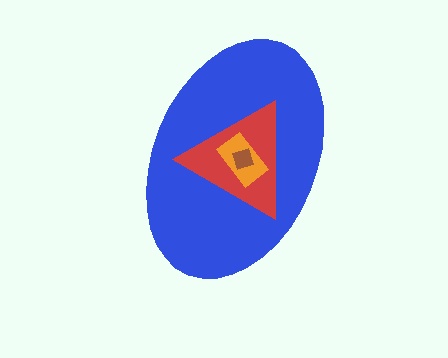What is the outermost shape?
The blue ellipse.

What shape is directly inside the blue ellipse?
The red triangle.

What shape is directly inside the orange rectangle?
The brown diamond.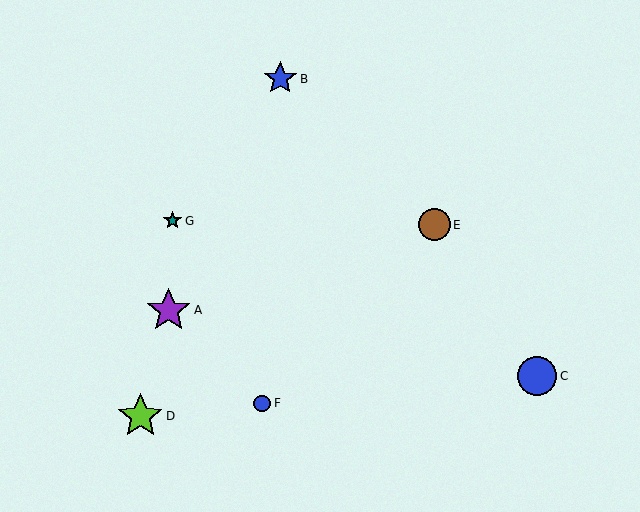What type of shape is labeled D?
Shape D is a lime star.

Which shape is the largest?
The lime star (labeled D) is the largest.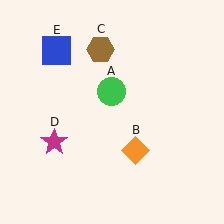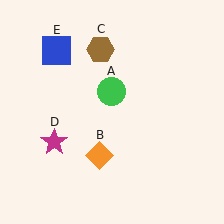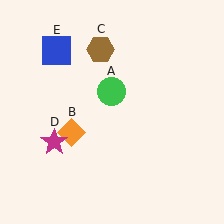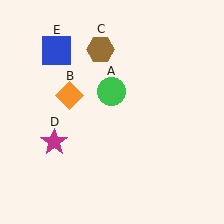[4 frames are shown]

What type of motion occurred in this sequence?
The orange diamond (object B) rotated clockwise around the center of the scene.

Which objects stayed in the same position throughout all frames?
Green circle (object A) and brown hexagon (object C) and magenta star (object D) and blue square (object E) remained stationary.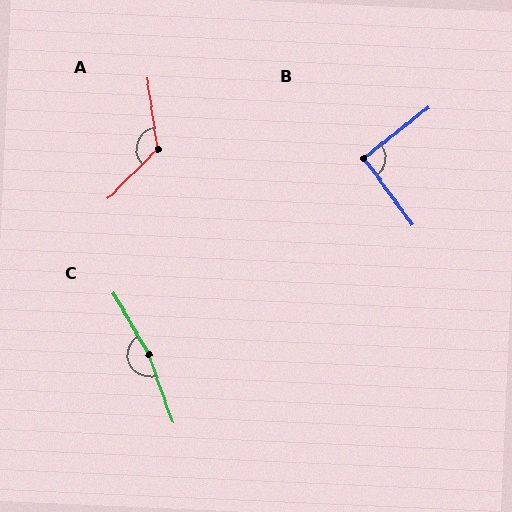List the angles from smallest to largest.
B (92°), A (126°), C (169°).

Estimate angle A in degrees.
Approximately 126 degrees.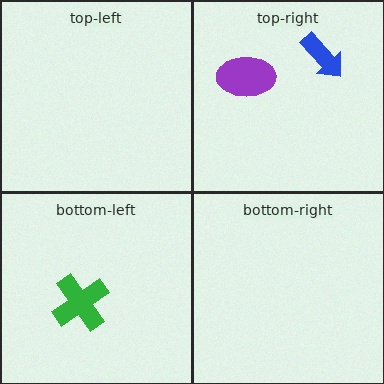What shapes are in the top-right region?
The purple ellipse, the blue arrow.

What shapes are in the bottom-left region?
The green cross.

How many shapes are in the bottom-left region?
1.